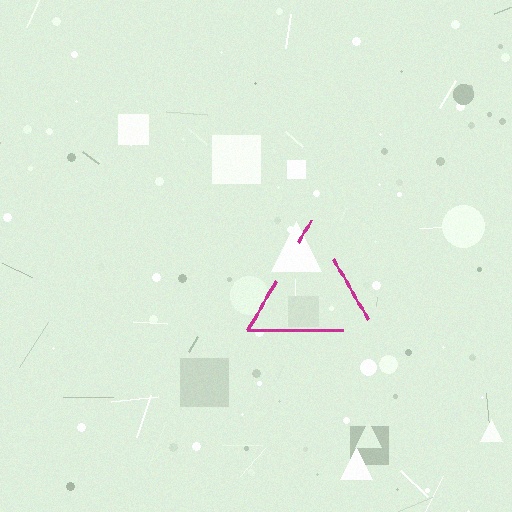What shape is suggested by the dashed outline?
The dashed outline suggests a triangle.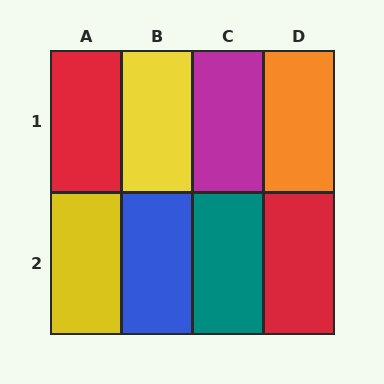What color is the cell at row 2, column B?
Blue.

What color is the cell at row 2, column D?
Red.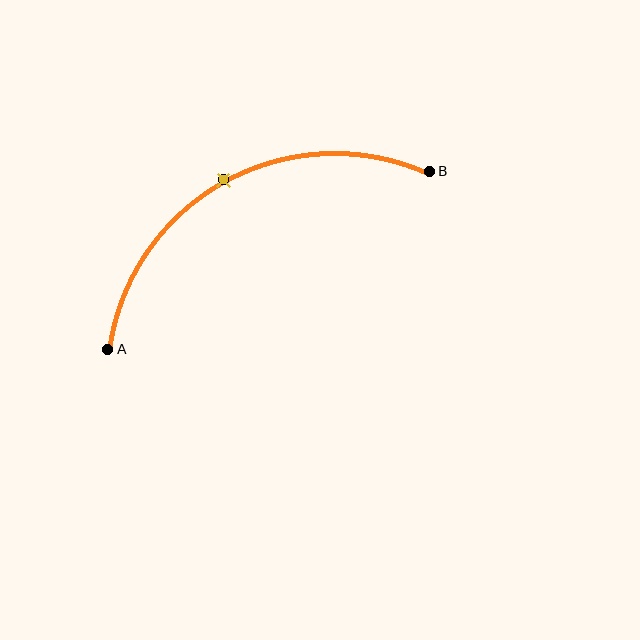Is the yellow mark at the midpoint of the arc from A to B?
Yes. The yellow mark lies on the arc at equal arc-length from both A and B — it is the arc midpoint.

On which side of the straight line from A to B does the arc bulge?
The arc bulges above the straight line connecting A and B.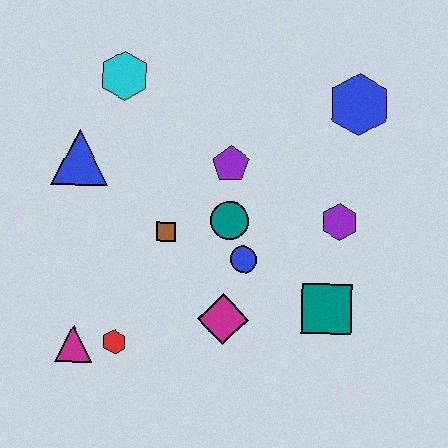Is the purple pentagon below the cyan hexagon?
Yes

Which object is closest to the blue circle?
The teal circle is closest to the blue circle.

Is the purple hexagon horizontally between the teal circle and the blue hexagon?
Yes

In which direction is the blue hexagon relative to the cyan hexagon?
The blue hexagon is to the right of the cyan hexagon.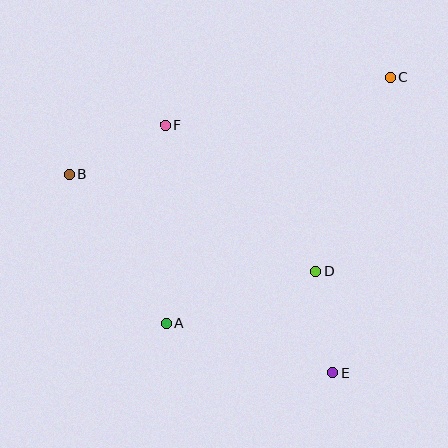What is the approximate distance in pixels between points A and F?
The distance between A and F is approximately 198 pixels.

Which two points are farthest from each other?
Points B and C are farthest from each other.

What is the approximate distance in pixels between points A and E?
The distance between A and E is approximately 173 pixels.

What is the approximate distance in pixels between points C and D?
The distance between C and D is approximately 208 pixels.